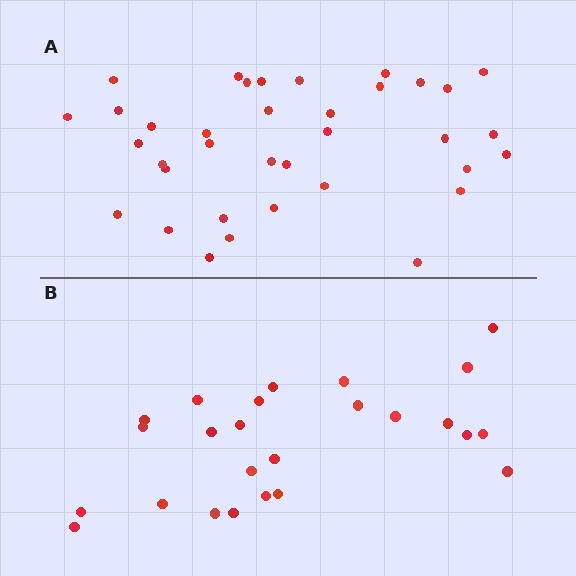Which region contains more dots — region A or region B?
Region A (the top region) has more dots.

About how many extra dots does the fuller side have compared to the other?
Region A has roughly 12 or so more dots than region B.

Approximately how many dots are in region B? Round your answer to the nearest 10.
About 20 dots. (The exact count is 25, which rounds to 20.)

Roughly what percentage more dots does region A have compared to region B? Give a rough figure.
About 45% more.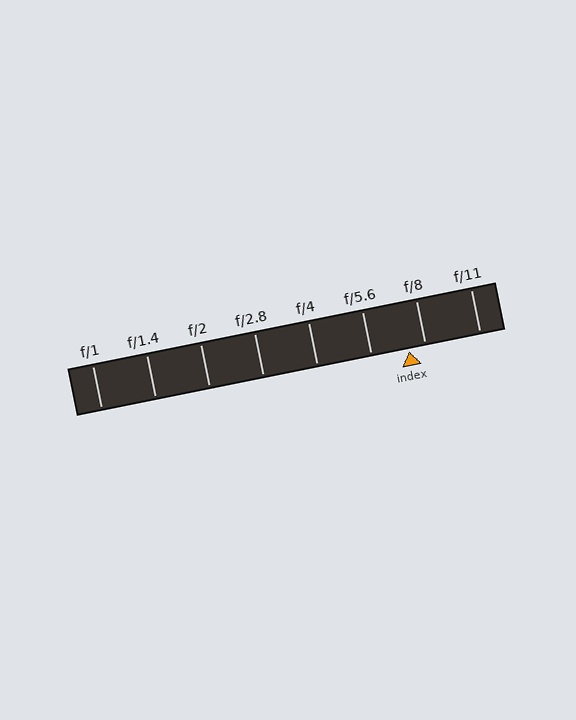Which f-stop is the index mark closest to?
The index mark is closest to f/8.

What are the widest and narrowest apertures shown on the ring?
The widest aperture shown is f/1 and the narrowest is f/11.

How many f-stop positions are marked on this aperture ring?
There are 8 f-stop positions marked.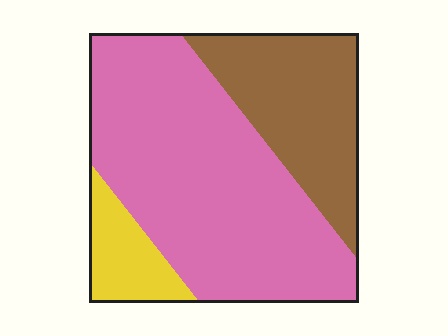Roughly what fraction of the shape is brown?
Brown takes up about one quarter (1/4) of the shape.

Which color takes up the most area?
Pink, at roughly 60%.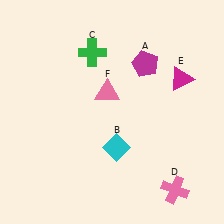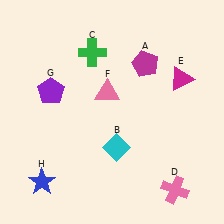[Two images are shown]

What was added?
A purple pentagon (G), a blue star (H) were added in Image 2.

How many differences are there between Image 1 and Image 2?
There are 2 differences between the two images.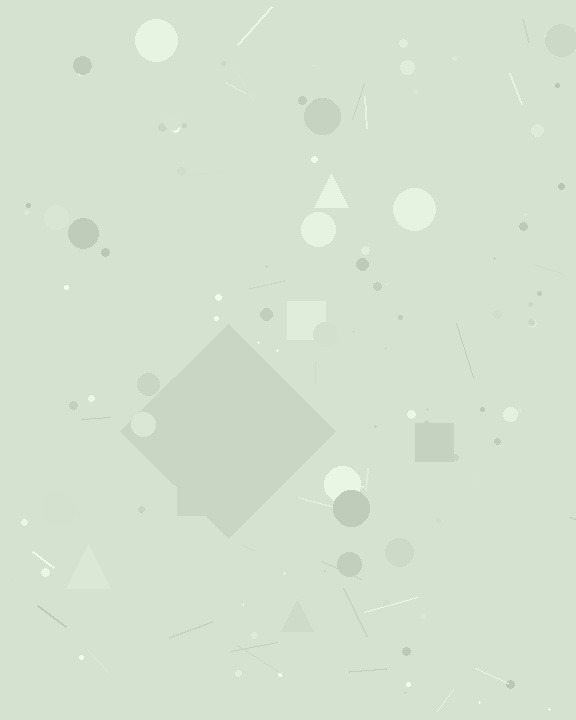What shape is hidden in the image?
A diamond is hidden in the image.